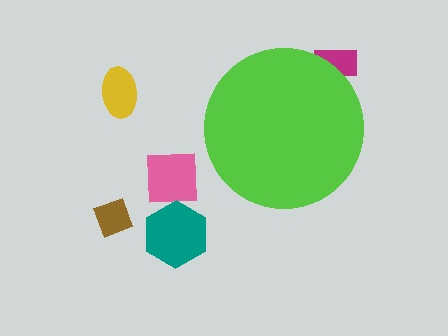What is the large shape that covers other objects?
A lime circle.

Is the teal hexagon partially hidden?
No, the teal hexagon is fully visible.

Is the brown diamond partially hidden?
No, the brown diamond is fully visible.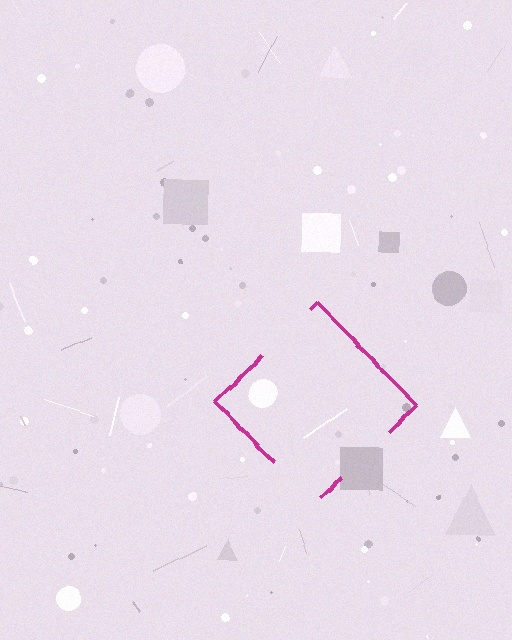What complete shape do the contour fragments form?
The contour fragments form a diamond.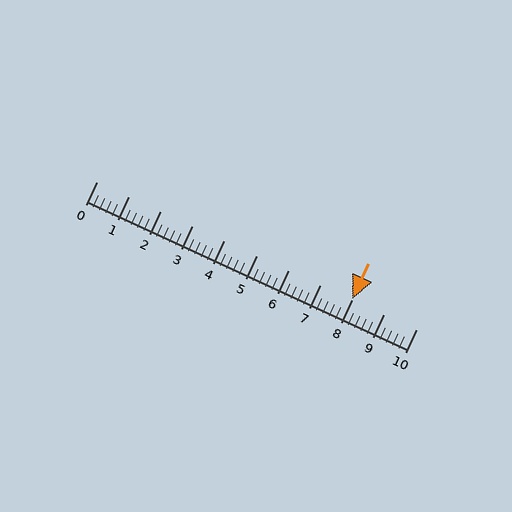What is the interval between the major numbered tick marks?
The major tick marks are spaced 1 units apart.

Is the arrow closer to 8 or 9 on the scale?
The arrow is closer to 8.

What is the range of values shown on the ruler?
The ruler shows values from 0 to 10.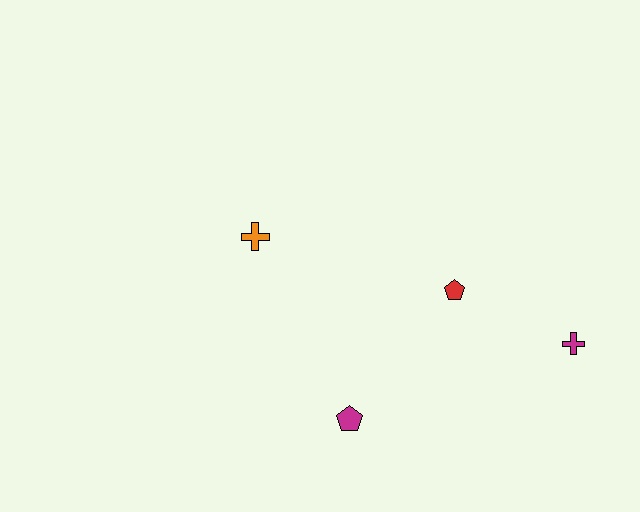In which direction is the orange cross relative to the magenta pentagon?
The orange cross is above the magenta pentagon.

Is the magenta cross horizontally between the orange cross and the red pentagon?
No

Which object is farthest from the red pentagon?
The orange cross is farthest from the red pentagon.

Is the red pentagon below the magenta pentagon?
No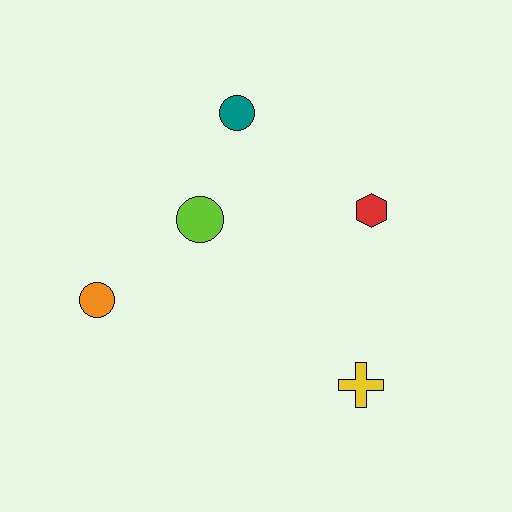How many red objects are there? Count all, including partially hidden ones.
There is 1 red object.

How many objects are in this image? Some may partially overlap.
There are 5 objects.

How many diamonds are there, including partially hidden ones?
There are no diamonds.